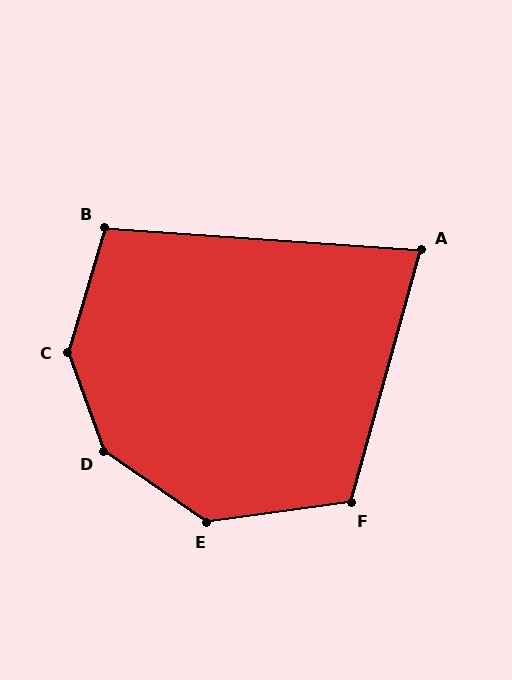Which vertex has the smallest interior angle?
A, at approximately 79 degrees.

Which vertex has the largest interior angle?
D, at approximately 145 degrees.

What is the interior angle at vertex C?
Approximately 144 degrees (obtuse).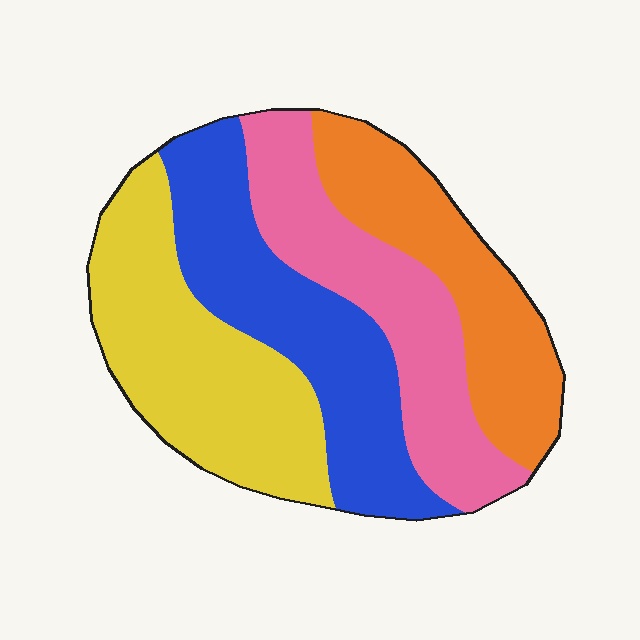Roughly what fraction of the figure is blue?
Blue covers roughly 25% of the figure.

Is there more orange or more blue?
Blue.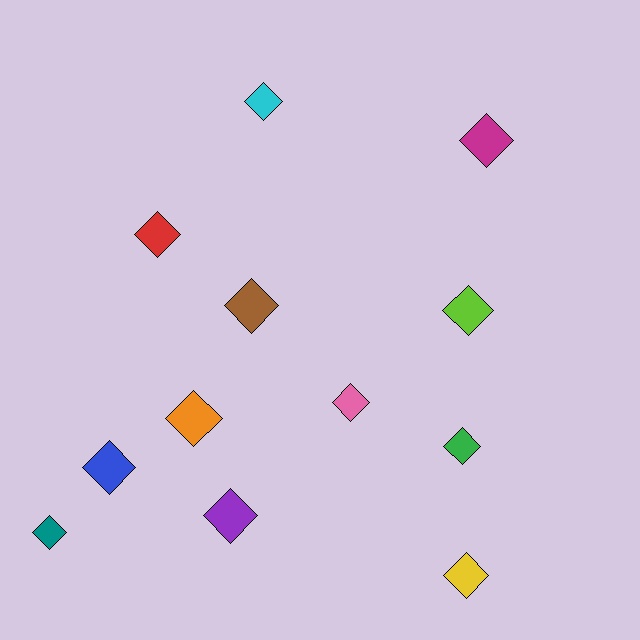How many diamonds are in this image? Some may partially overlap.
There are 12 diamonds.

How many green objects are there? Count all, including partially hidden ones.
There is 1 green object.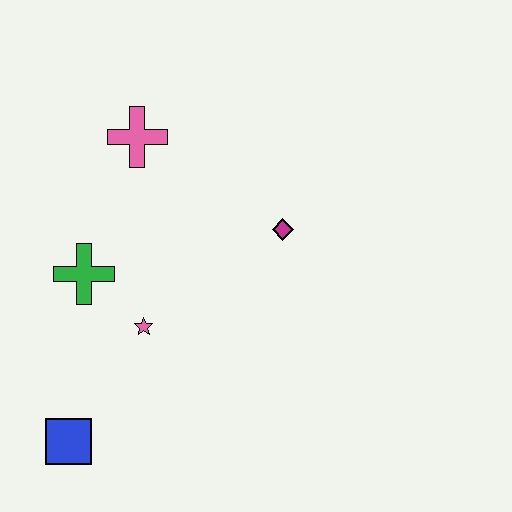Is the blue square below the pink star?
Yes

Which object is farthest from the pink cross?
The blue square is farthest from the pink cross.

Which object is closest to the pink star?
The green cross is closest to the pink star.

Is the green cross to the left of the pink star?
Yes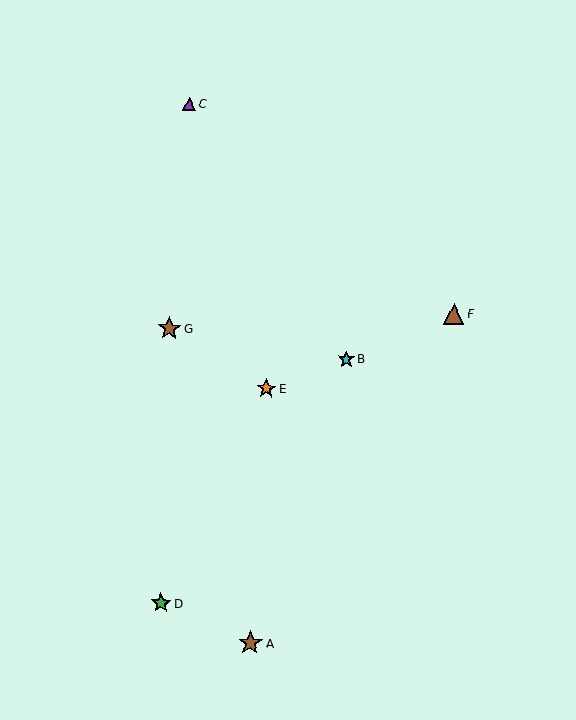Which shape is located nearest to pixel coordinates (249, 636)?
The brown star (labeled A) at (250, 643) is nearest to that location.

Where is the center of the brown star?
The center of the brown star is at (169, 329).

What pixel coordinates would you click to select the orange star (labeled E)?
Click at (266, 389) to select the orange star E.